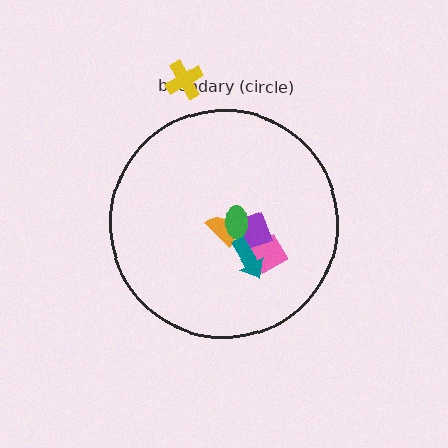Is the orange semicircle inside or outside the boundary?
Inside.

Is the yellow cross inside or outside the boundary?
Outside.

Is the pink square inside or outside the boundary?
Inside.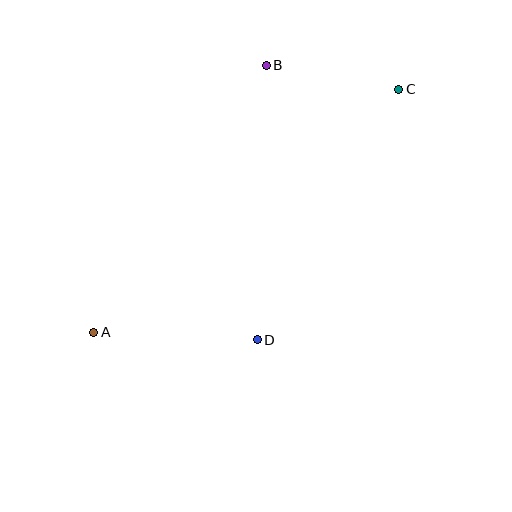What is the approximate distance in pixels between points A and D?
The distance between A and D is approximately 163 pixels.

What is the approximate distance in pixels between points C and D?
The distance between C and D is approximately 288 pixels.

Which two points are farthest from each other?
Points A and C are farthest from each other.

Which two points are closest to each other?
Points B and C are closest to each other.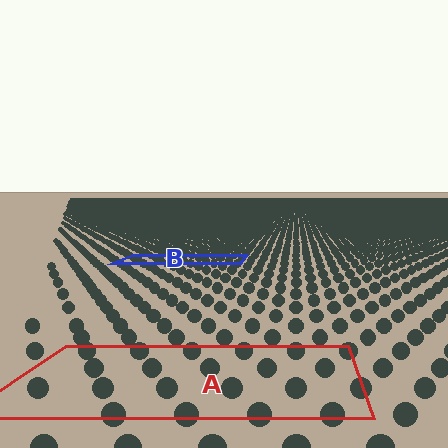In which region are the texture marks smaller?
The texture marks are smaller in region B, because it is farther away.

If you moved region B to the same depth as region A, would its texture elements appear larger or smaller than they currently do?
They would appear larger. At a closer depth, the same texture elements are projected at a bigger on-screen size.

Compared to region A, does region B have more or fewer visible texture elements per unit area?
Region B has more texture elements per unit area — they are packed more densely because it is farther away.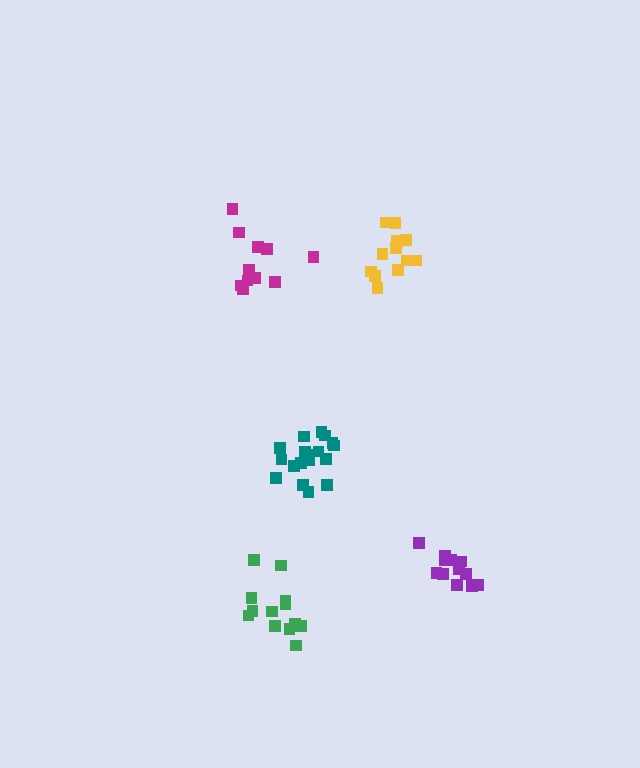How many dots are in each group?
Group 1: 13 dots, Group 2: 18 dots, Group 3: 13 dots, Group 4: 12 dots, Group 5: 12 dots (68 total).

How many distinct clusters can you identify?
There are 5 distinct clusters.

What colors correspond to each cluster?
The clusters are colored: green, teal, yellow, magenta, purple.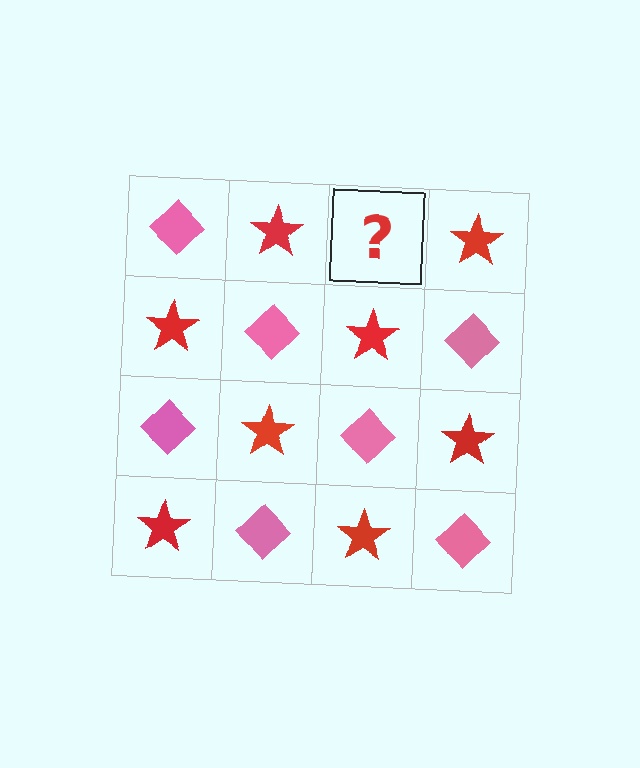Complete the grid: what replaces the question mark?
The question mark should be replaced with a pink diamond.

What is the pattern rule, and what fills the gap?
The rule is that it alternates pink diamond and red star in a checkerboard pattern. The gap should be filled with a pink diamond.